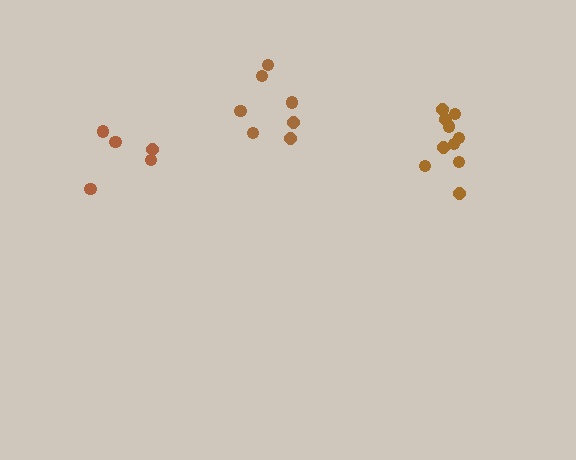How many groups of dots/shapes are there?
There are 3 groups.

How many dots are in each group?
Group 1: 10 dots, Group 2: 5 dots, Group 3: 7 dots (22 total).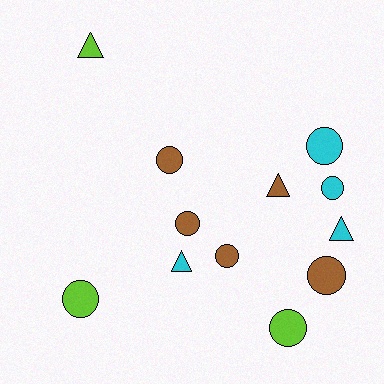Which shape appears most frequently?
Circle, with 8 objects.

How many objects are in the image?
There are 12 objects.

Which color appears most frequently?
Brown, with 5 objects.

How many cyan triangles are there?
There are 2 cyan triangles.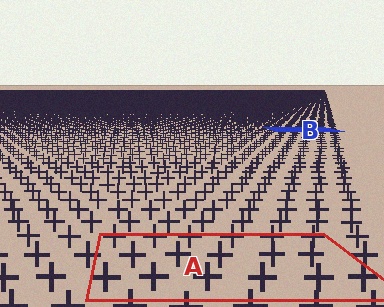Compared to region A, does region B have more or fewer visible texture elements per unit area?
Region B has more texture elements per unit area — they are packed more densely because it is farther away.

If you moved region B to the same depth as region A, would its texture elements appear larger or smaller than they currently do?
They would appear larger. At a closer depth, the same texture elements are projected at a bigger on-screen size.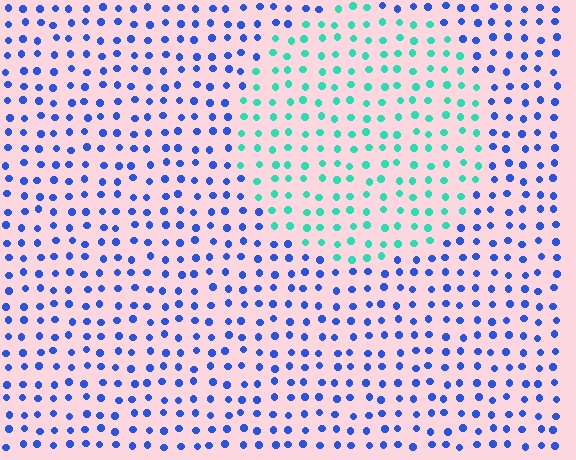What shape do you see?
I see a circle.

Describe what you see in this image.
The image is filled with small blue elements in a uniform arrangement. A circle-shaped region is visible where the elements are tinted to a slightly different hue, forming a subtle color boundary.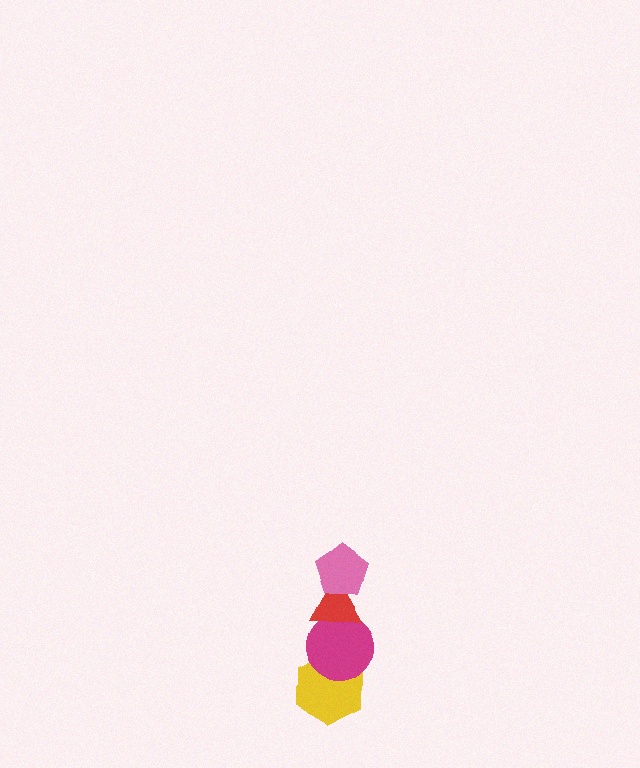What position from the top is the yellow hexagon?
The yellow hexagon is 4th from the top.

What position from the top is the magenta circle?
The magenta circle is 3rd from the top.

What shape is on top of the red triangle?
The pink pentagon is on top of the red triangle.